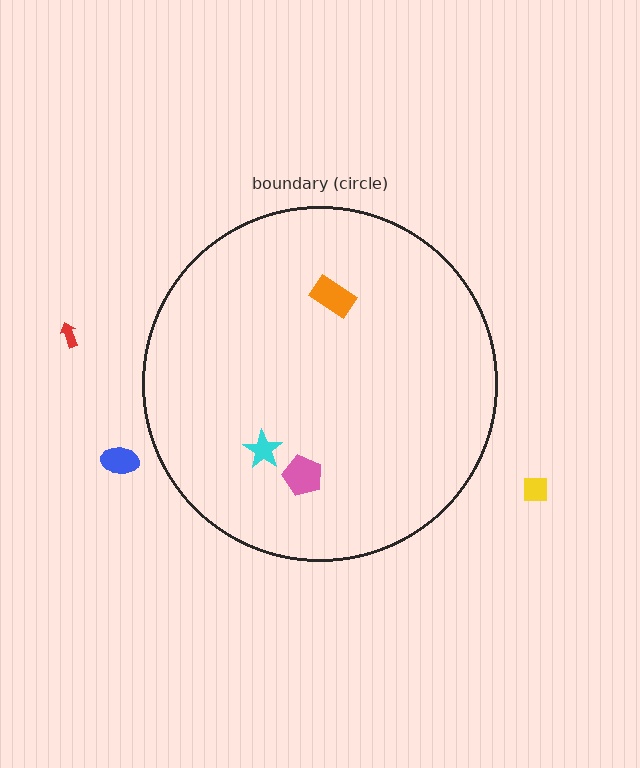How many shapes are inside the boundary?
3 inside, 3 outside.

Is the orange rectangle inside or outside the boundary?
Inside.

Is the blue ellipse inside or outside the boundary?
Outside.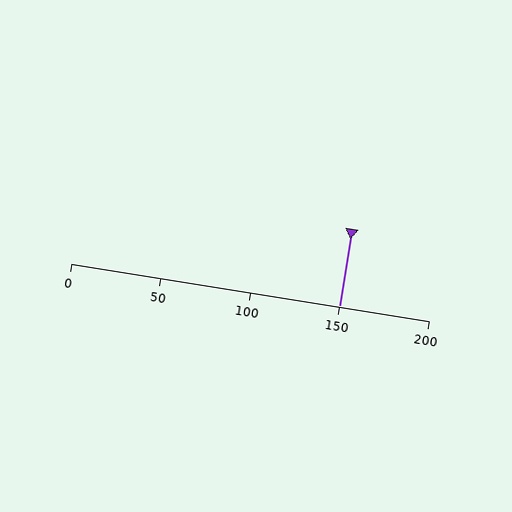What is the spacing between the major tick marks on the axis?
The major ticks are spaced 50 apart.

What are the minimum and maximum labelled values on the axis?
The axis runs from 0 to 200.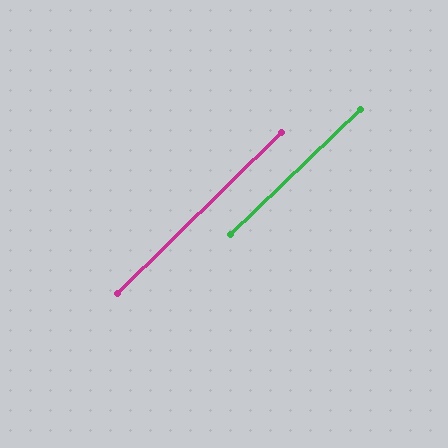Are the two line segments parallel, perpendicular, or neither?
Parallel — their directions differ by only 0.5°.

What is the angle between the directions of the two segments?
Approximately 1 degree.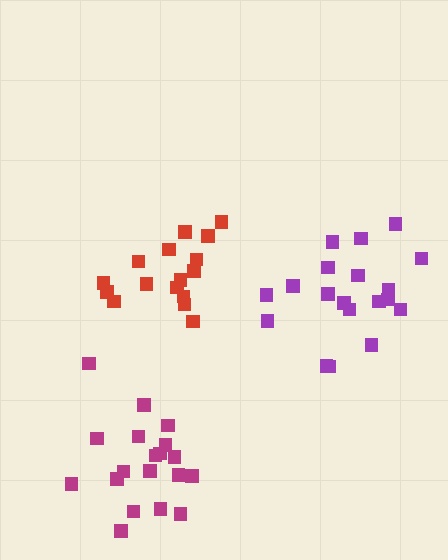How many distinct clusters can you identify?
There are 3 distinct clusters.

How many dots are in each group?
Group 1: 19 dots, Group 2: 16 dots, Group 3: 19 dots (54 total).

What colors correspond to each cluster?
The clusters are colored: magenta, red, purple.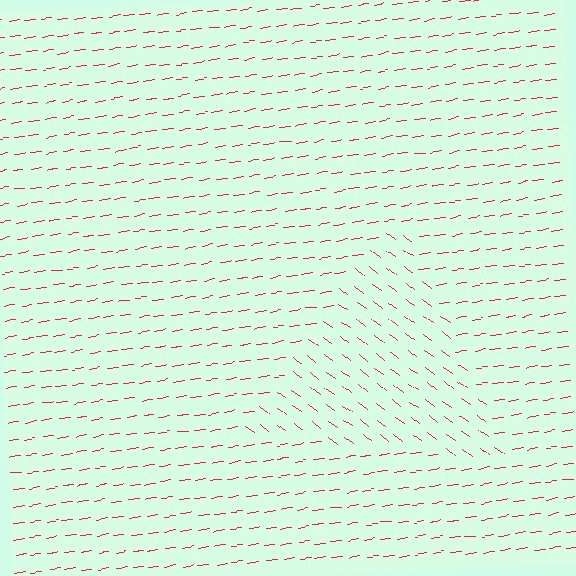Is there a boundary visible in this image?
Yes, there is a texture boundary formed by a change in line orientation.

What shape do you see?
I see a triangle.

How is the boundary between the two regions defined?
The boundary is defined purely by a change in line orientation (approximately 45 degrees difference). All lines are the same color and thickness.